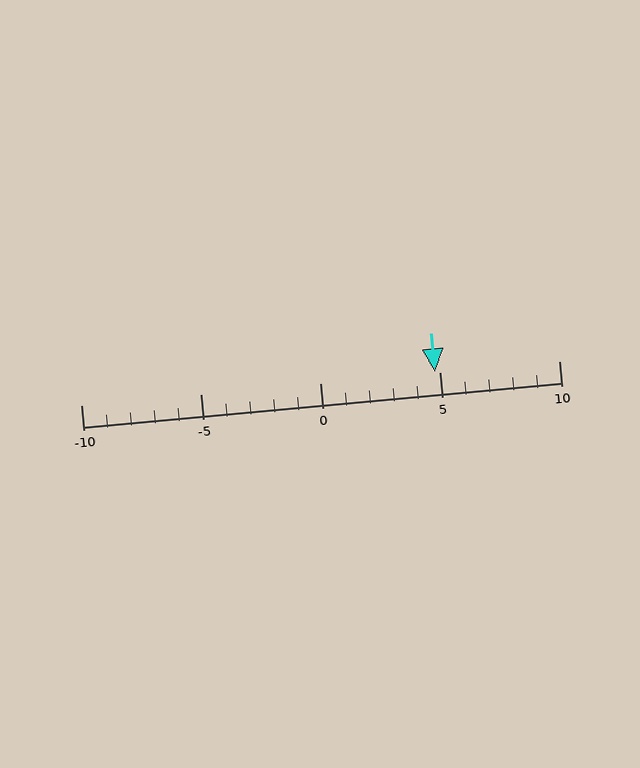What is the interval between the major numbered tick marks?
The major tick marks are spaced 5 units apart.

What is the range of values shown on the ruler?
The ruler shows values from -10 to 10.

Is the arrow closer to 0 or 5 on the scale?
The arrow is closer to 5.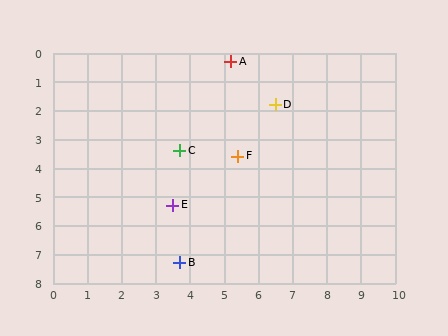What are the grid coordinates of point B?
Point B is at approximately (3.7, 7.3).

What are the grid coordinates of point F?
Point F is at approximately (5.4, 3.6).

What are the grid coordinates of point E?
Point E is at approximately (3.5, 5.3).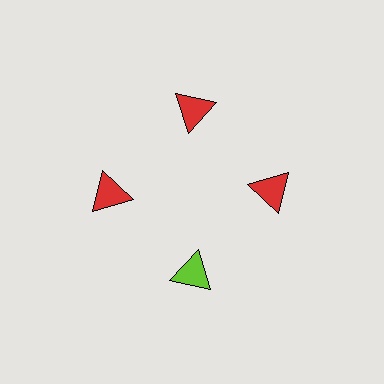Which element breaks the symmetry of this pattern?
The lime triangle at roughly the 6 o'clock position breaks the symmetry. All other shapes are red triangles.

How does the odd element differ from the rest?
It has a different color: lime instead of red.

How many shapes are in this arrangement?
There are 4 shapes arranged in a ring pattern.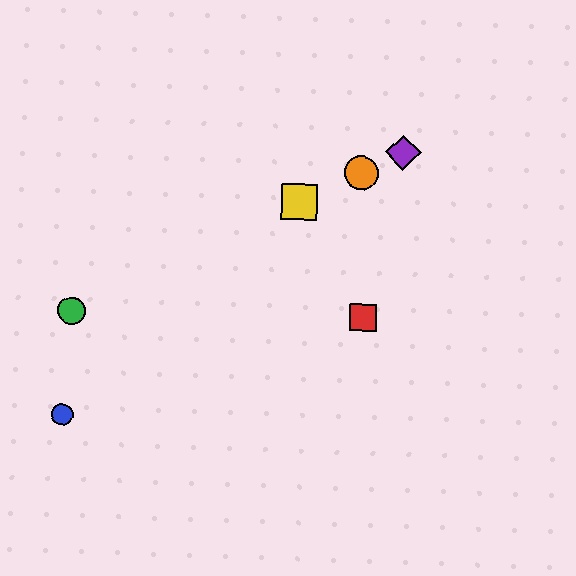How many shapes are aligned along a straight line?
4 shapes (the green circle, the yellow square, the purple diamond, the orange circle) are aligned along a straight line.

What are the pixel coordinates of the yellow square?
The yellow square is at (300, 202).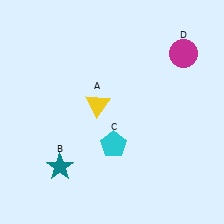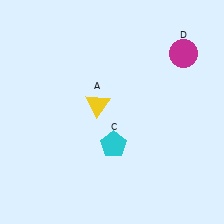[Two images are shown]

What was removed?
The teal star (B) was removed in Image 2.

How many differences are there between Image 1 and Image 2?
There is 1 difference between the two images.